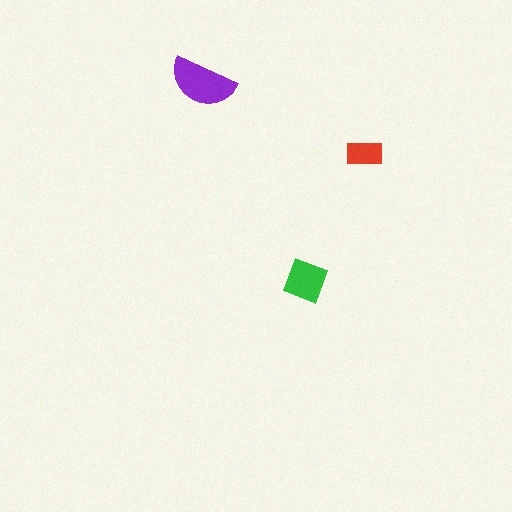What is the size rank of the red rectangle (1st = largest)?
3rd.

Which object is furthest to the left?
The purple semicircle is leftmost.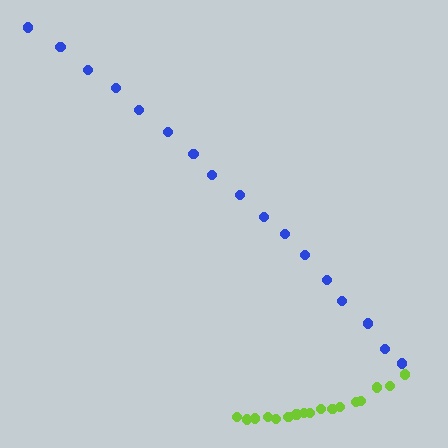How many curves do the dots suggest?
There are 2 distinct paths.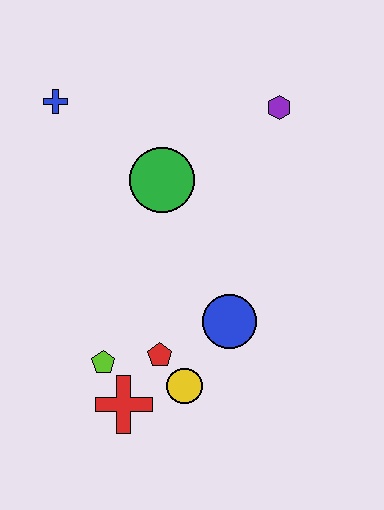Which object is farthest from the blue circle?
The blue cross is farthest from the blue circle.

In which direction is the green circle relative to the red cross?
The green circle is above the red cross.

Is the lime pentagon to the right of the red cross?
No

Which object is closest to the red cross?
The lime pentagon is closest to the red cross.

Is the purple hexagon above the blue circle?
Yes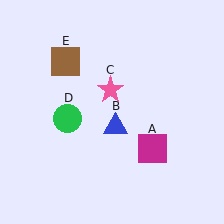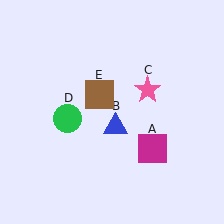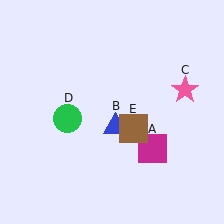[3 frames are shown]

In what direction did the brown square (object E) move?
The brown square (object E) moved down and to the right.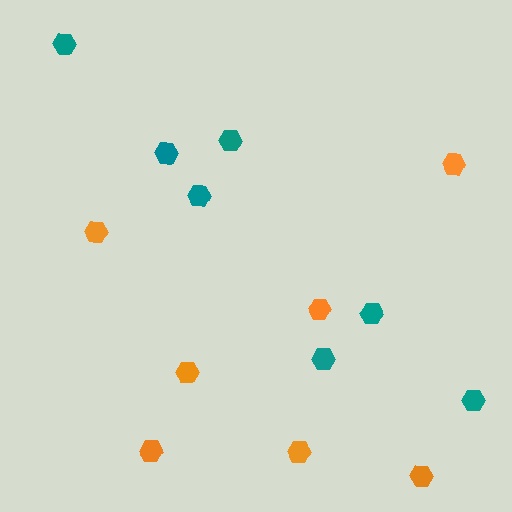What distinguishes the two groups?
There are 2 groups: one group of teal hexagons (7) and one group of orange hexagons (7).